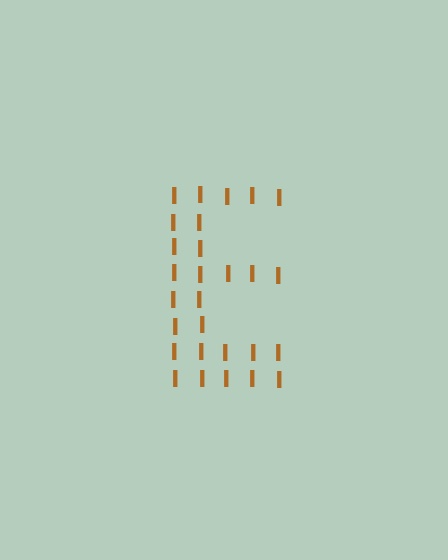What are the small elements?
The small elements are letter I's.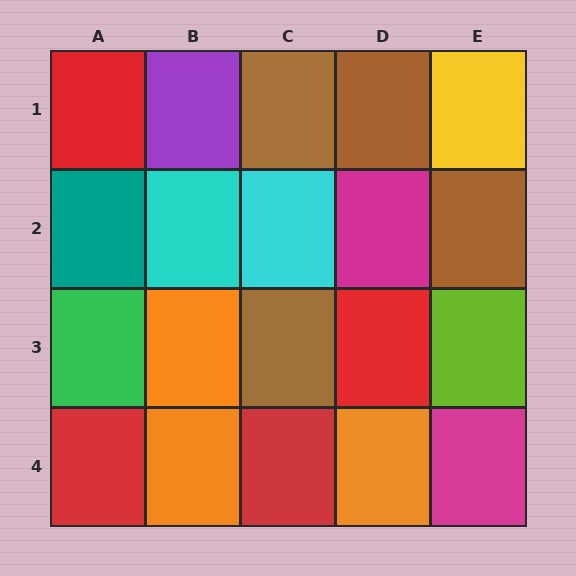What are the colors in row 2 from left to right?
Teal, cyan, cyan, magenta, brown.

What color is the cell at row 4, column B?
Orange.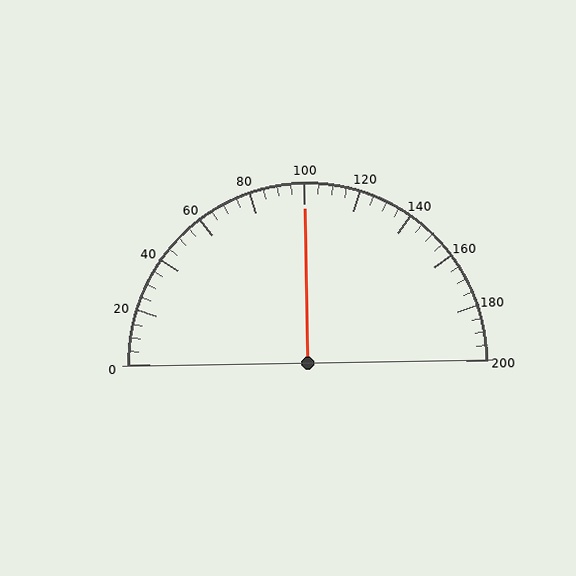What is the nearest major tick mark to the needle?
The nearest major tick mark is 100.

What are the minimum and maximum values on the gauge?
The gauge ranges from 0 to 200.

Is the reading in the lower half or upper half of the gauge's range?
The reading is in the upper half of the range (0 to 200).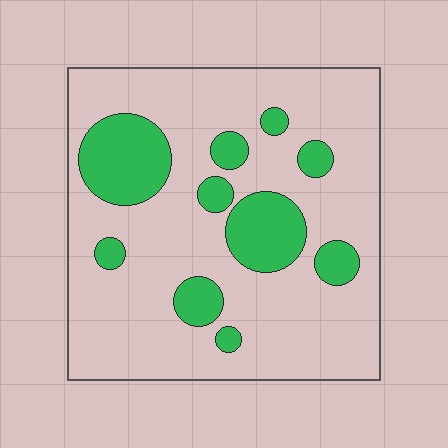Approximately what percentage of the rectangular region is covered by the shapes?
Approximately 20%.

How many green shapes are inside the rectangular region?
10.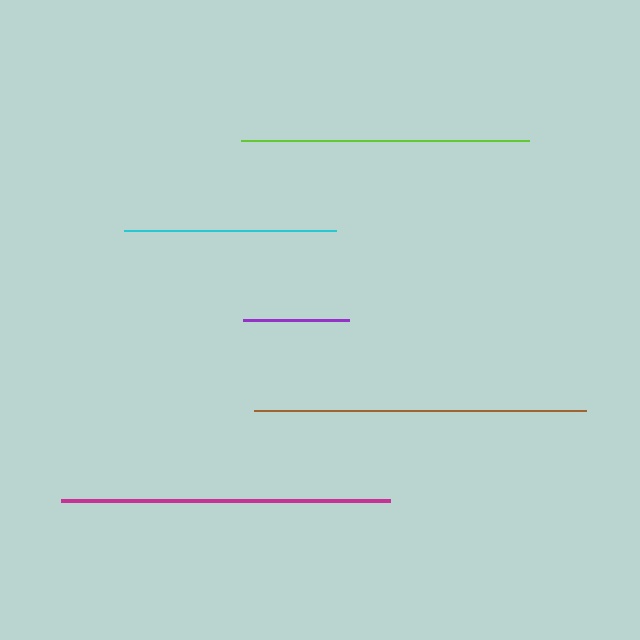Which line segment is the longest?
The brown line is the longest at approximately 332 pixels.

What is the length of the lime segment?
The lime segment is approximately 287 pixels long.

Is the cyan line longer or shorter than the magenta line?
The magenta line is longer than the cyan line.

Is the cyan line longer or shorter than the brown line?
The brown line is longer than the cyan line.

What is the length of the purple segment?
The purple segment is approximately 106 pixels long.